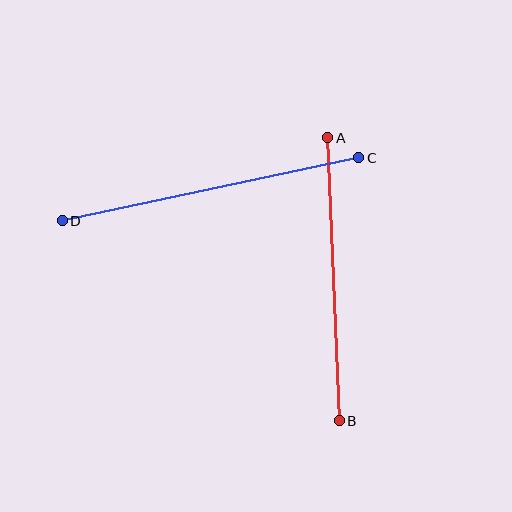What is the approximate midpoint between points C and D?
The midpoint is at approximately (210, 189) pixels.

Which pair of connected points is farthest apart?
Points C and D are farthest apart.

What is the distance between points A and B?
The distance is approximately 283 pixels.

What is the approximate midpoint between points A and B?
The midpoint is at approximately (333, 279) pixels.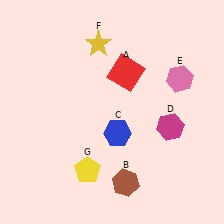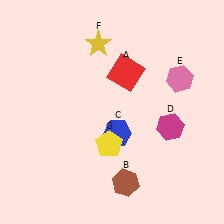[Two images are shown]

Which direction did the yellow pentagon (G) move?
The yellow pentagon (G) moved up.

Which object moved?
The yellow pentagon (G) moved up.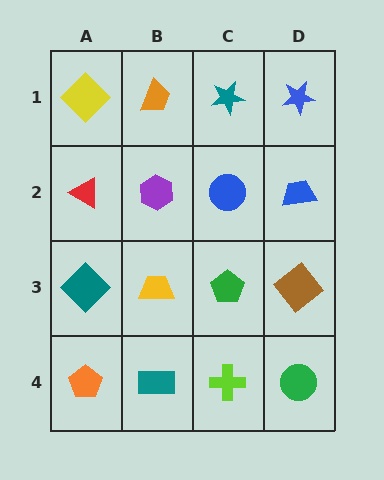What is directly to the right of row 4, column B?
A lime cross.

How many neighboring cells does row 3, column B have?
4.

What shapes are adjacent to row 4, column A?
A teal diamond (row 3, column A), a teal rectangle (row 4, column B).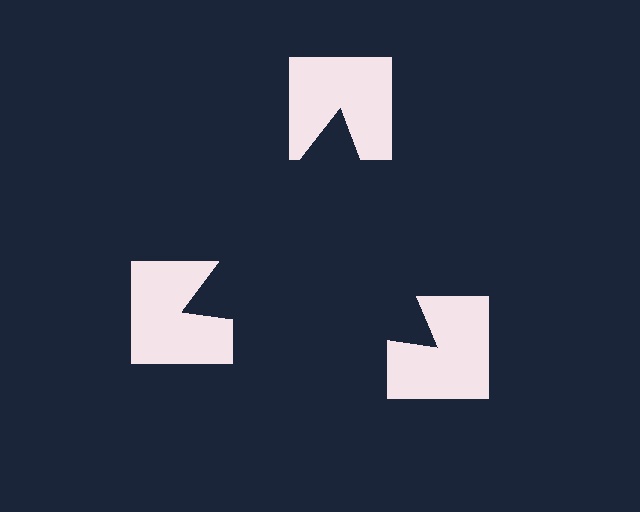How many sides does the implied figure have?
3 sides.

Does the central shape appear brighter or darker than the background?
It typically appears slightly darker than the background, even though no actual brightness change is drawn.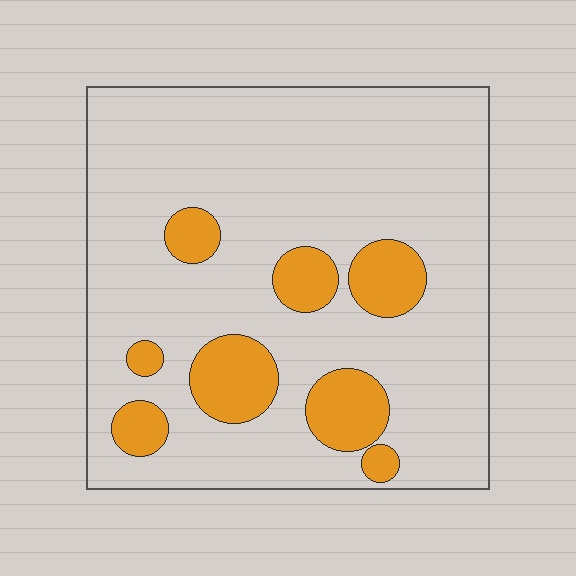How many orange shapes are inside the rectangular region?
8.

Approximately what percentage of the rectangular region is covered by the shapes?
Approximately 15%.